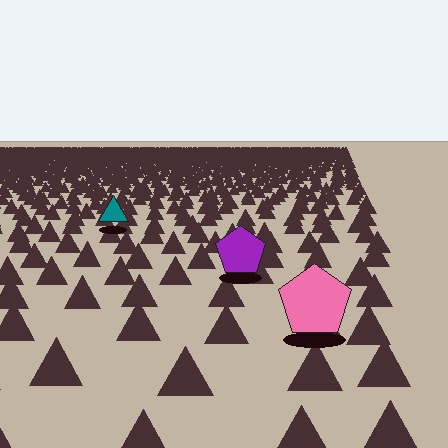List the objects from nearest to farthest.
From nearest to farthest: the pink pentagon, the purple pentagon, the teal triangle.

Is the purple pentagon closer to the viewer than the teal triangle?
Yes. The purple pentagon is closer — you can tell from the texture gradient: the ground texture is coarser near it.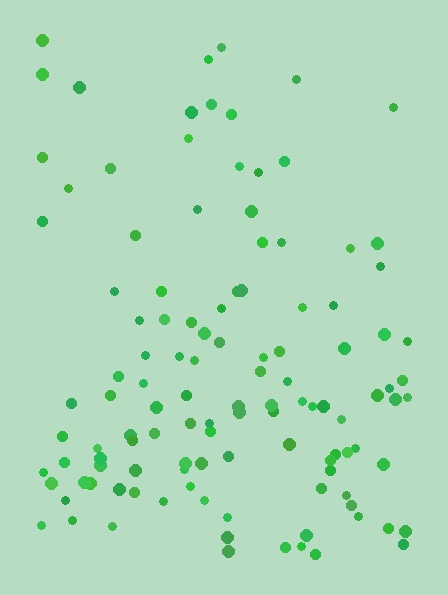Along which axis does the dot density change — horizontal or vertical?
Vertical.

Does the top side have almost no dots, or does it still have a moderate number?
Still a moderate number, just noticeably fewer than the bottom.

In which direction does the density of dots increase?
From top to bottom, with the bottom side densest.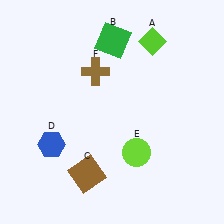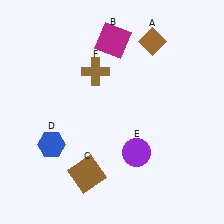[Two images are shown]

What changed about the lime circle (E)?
In Image 1, E is lime. In Image 2, it changed to purple.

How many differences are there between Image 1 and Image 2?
There are 3 differences between the two images.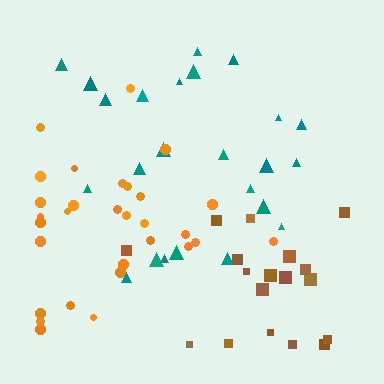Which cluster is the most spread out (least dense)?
Teal.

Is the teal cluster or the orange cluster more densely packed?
Orange.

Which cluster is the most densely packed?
Brown.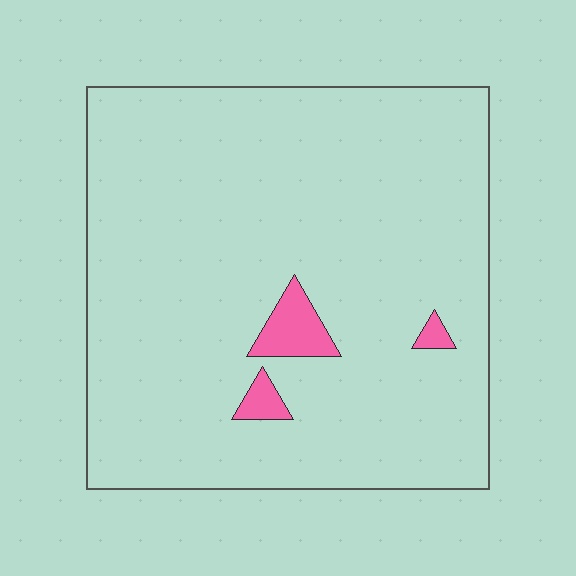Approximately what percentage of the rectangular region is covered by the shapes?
Approximately 5%.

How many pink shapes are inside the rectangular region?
3.